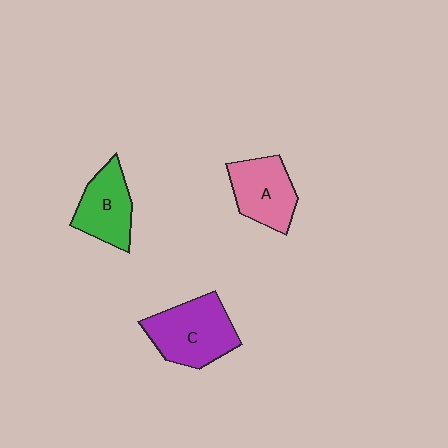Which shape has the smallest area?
Shape B (green).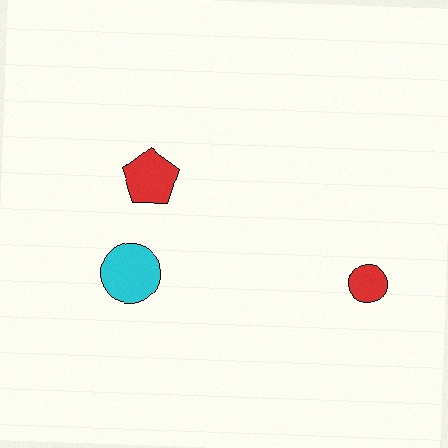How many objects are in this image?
There are 3 objects.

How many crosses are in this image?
There are no crosses.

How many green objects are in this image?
There are no green objects.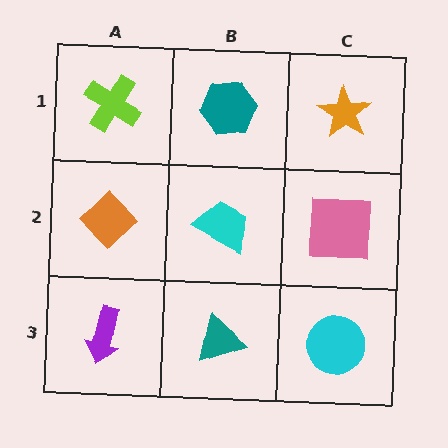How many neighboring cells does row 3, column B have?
3.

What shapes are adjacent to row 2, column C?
An orange star (row 1, column C), a cyan circle (row 3, column C), a cyan trapezoid (row 2, column B).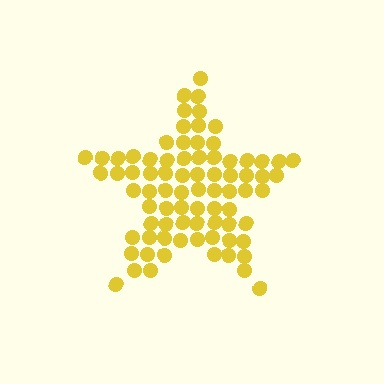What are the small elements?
The small elements are circles.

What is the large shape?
The large shape is a star.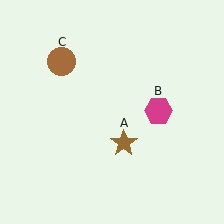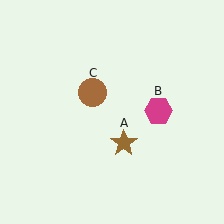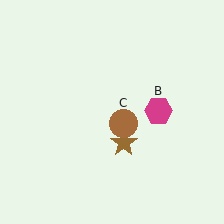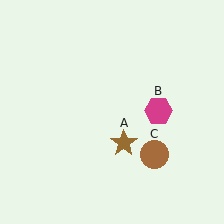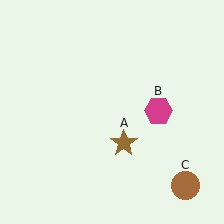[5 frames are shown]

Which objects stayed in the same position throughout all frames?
Brown star (object A) and magenta hexagon (object B) remained stationary.